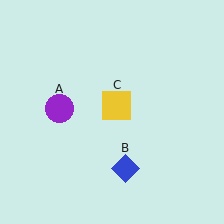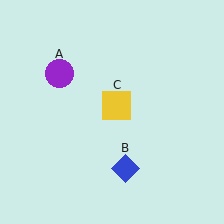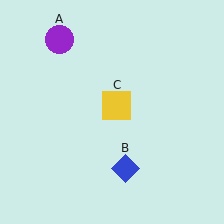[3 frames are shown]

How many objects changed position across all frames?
1 object changed position: purple circle (object A).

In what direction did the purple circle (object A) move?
The purple circle (object A) moved up.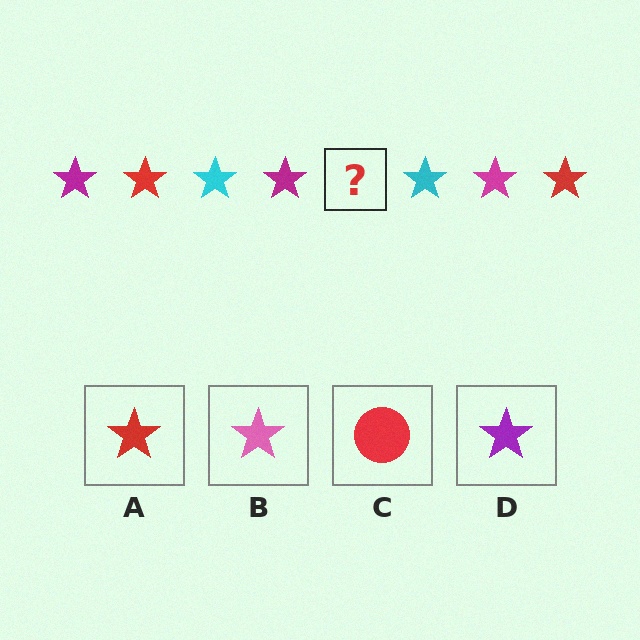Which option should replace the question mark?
Option A.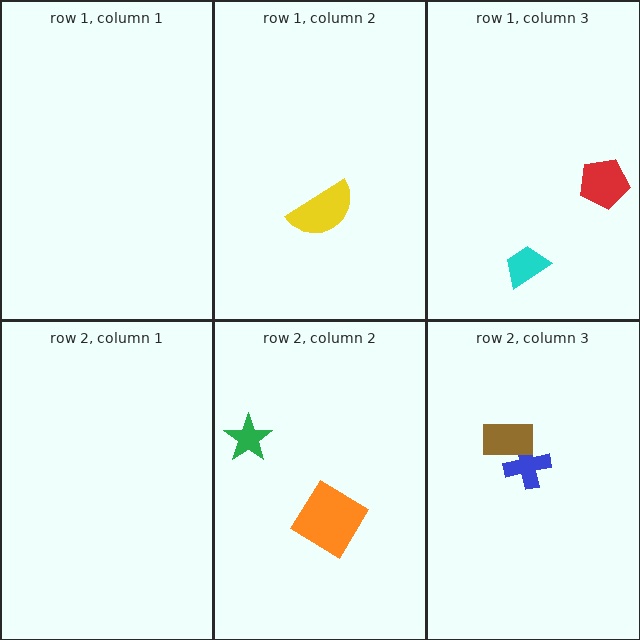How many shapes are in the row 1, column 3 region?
2.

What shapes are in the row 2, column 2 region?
The green star, the orange diamond.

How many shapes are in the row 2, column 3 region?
2.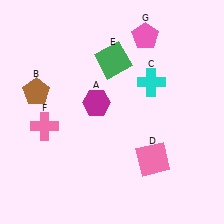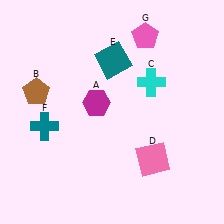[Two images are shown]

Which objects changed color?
E changed from green to teal. F changed from pink to teal.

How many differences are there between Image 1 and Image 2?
There are 2 differences between the two images.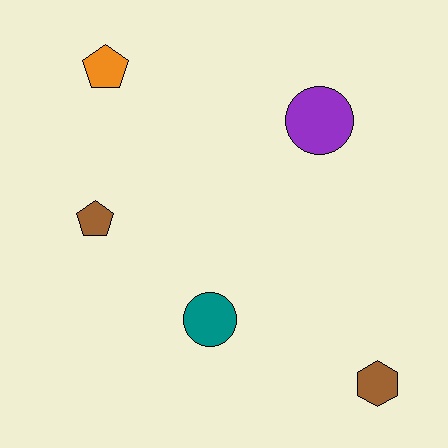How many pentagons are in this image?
There are 2 pentagons.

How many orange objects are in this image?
There is 1 orange object.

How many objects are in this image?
There are 5 objects.